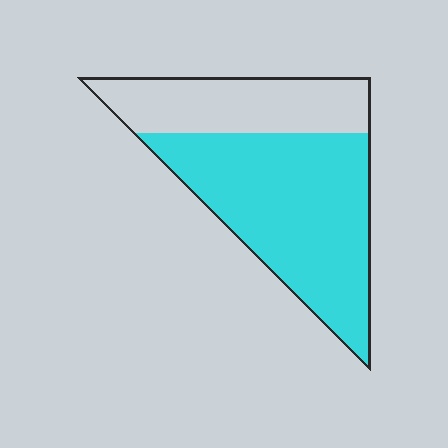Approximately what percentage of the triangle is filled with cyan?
Approximately 65%.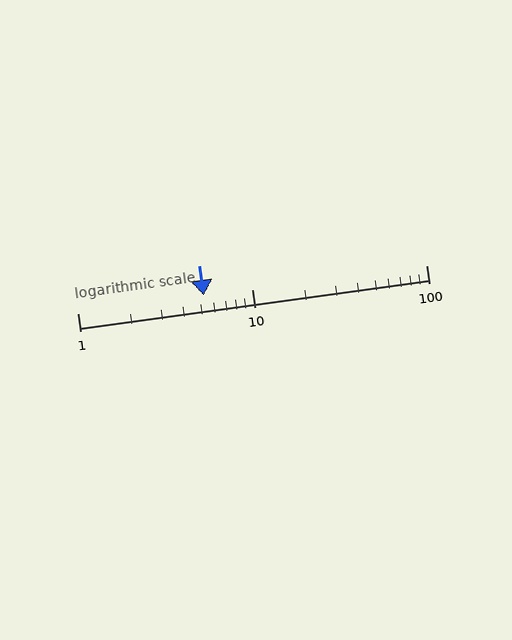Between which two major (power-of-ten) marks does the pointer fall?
The pointer is between 1 and 10.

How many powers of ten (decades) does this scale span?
The scale spans 2 decades, from 1 to 100.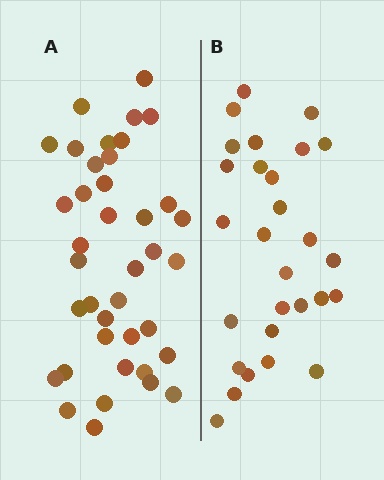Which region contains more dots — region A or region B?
Region A (the left region) has more dots.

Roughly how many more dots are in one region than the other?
Region A has roughly 12 or so more dots than region B.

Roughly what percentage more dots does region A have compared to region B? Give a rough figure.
About 40% more.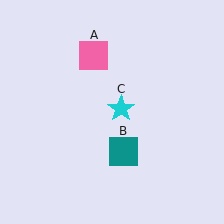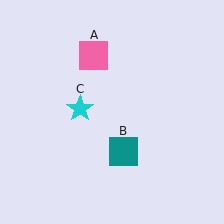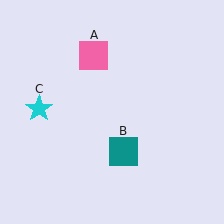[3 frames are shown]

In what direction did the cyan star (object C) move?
The cyan star (object C) moved left.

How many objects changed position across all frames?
1 object changed position: cyan star (object C).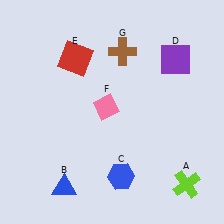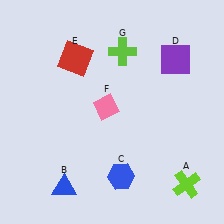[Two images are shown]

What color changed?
The cross (G) changed from brown in Image 1 to lime in Image 2.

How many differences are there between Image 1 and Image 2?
There is 1 difference between the two images.